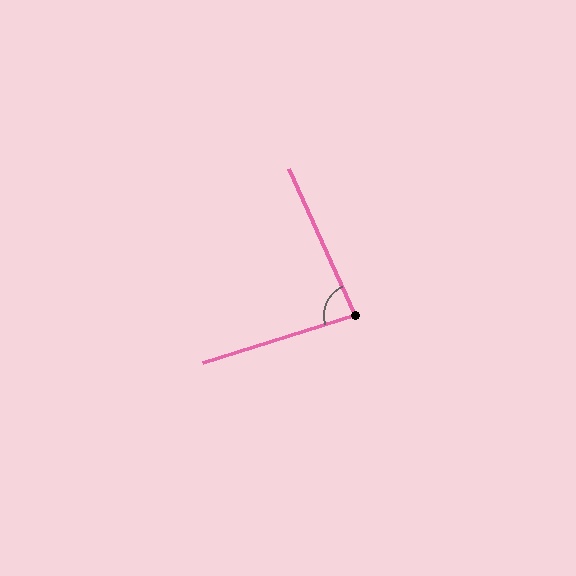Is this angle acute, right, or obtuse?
It is acute.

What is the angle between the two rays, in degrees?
Approximately 83 degrees.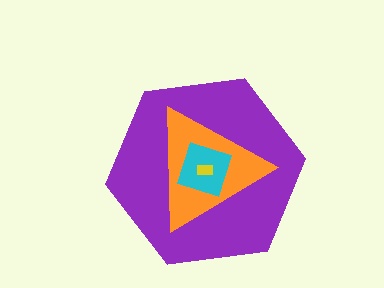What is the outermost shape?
The purple hexagon.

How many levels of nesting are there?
4.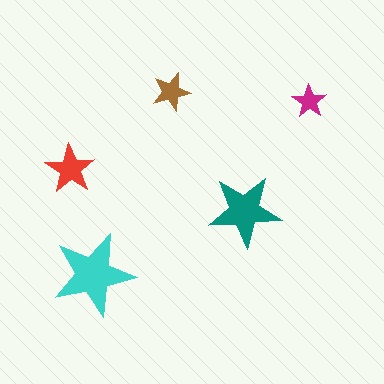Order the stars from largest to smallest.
the cyan one, the teal one, the red one, the brown one, the magenta one.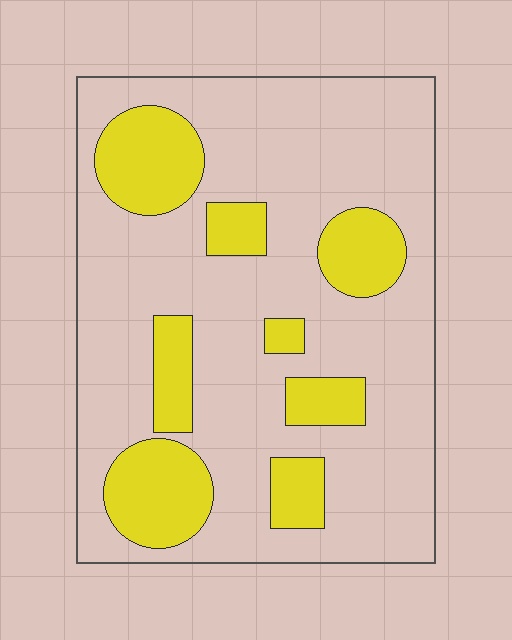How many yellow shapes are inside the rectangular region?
8.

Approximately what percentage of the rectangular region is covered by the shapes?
Approximately 25%.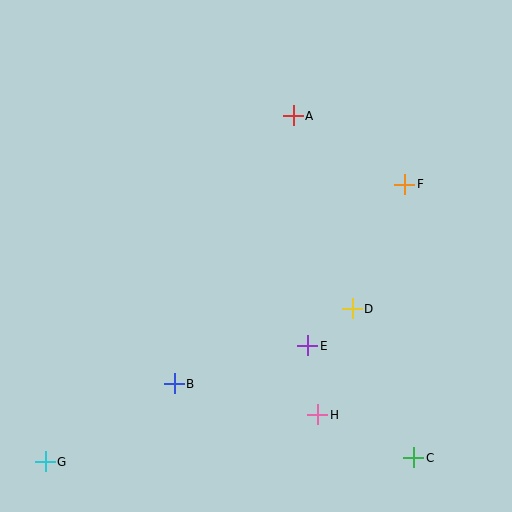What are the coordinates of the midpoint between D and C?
The midpoint between D and C is at (383, 383).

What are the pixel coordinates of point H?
Point H is at (318, 415).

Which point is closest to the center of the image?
Point E at (308, 346) is closest to the center.